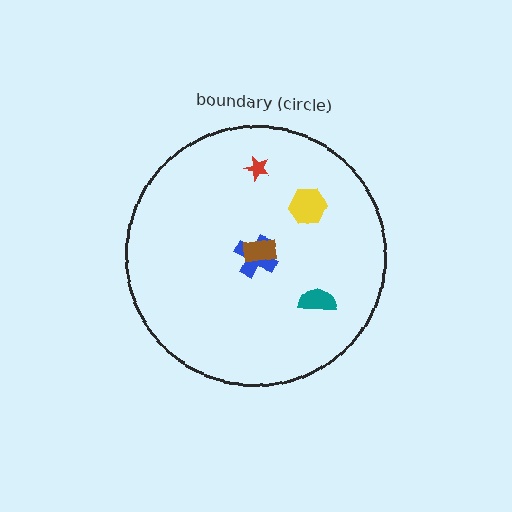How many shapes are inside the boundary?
5 inside, 0 outside.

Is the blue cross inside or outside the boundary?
Inside.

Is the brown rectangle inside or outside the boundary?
Inside.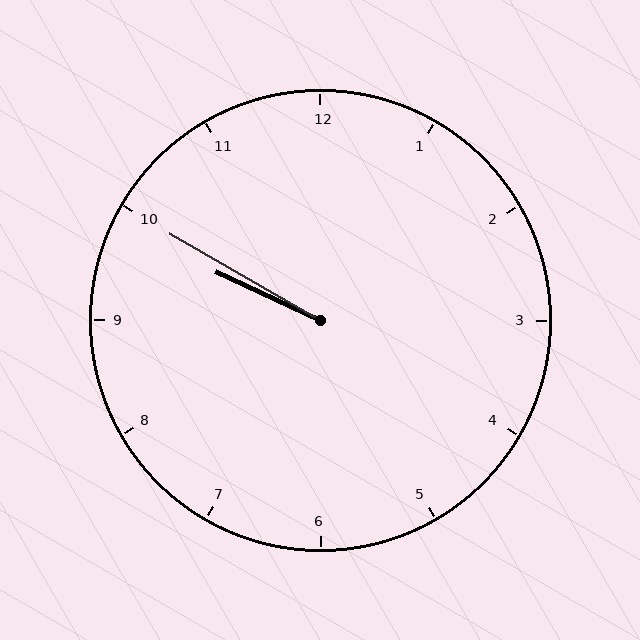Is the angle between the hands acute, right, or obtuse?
It is acute.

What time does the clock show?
9:50.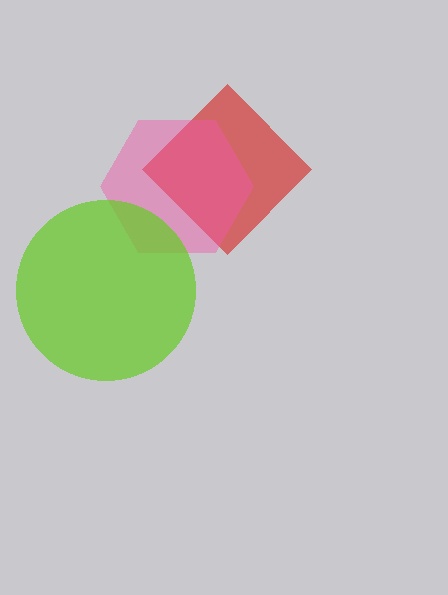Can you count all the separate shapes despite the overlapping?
Yes, there are 3 separate shapes.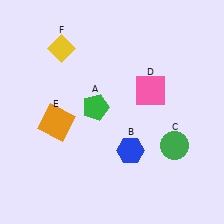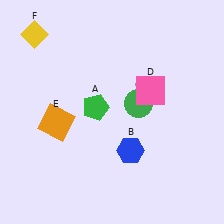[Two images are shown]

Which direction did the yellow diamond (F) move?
The yellow diamond (F) moved left.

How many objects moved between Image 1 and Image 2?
2 objects moved between the two images.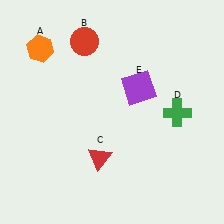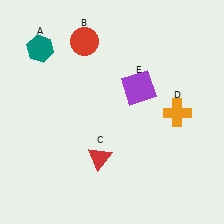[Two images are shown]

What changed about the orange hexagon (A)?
In Image 1, A is orange. In Image 2, it changed to teal.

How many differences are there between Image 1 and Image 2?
There are 2 differences between the two images.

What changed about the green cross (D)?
In Image 1, D is green. In Image 2, it changed to orange.